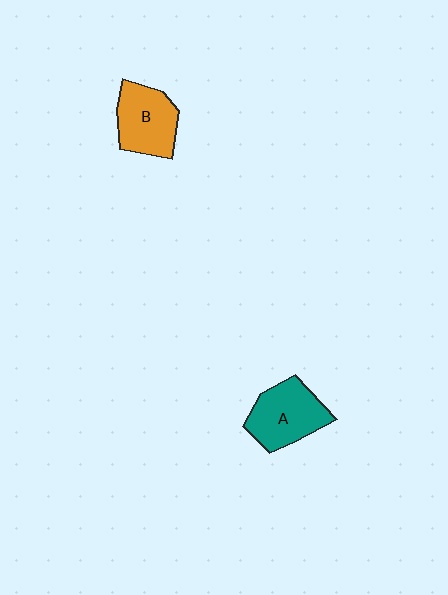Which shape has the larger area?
Shape A (teal).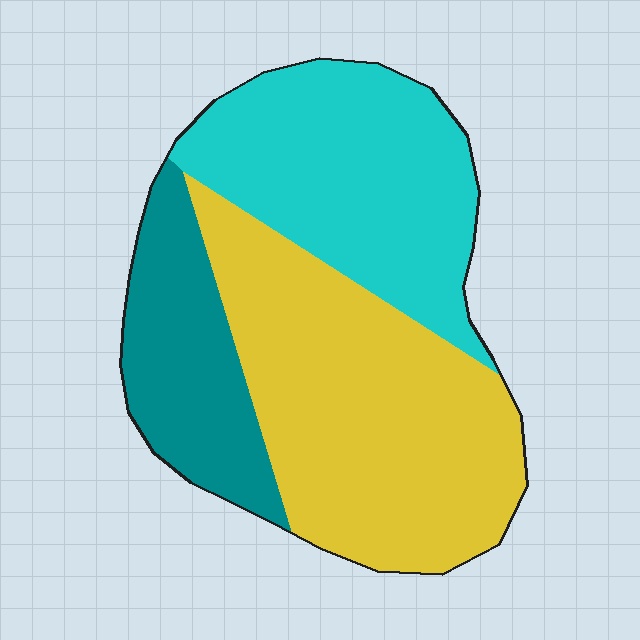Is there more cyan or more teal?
Cyan.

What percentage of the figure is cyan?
Cyan takes up about one third (1/3) of the figure.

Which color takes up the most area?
Yellow, at roughly 45%.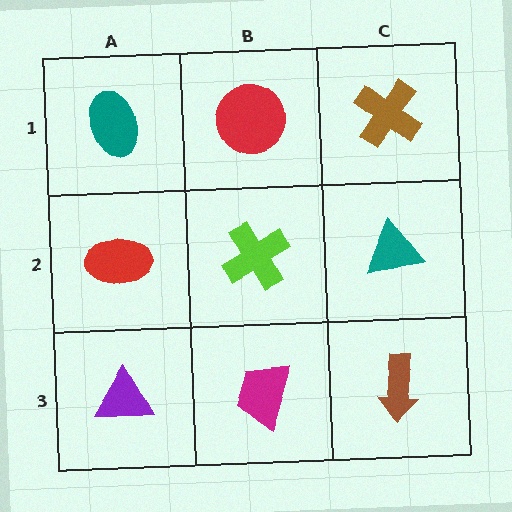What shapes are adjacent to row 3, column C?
A teal triangle (row 2, column C), a magenta trapezoid (row 3, column B).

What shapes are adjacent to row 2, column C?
A brown cross (row 1, column C), a brown arrow (row 3, column C), a lime cross (row 2, column B).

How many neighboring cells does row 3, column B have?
3.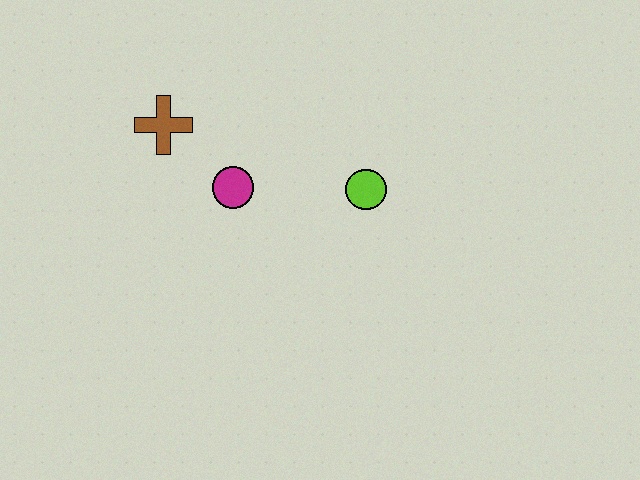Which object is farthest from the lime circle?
The brown cross is farthest from the lime circle.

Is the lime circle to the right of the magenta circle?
Yes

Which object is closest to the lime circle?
The magenta circle is closest to the lime circle.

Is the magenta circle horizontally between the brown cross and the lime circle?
Yes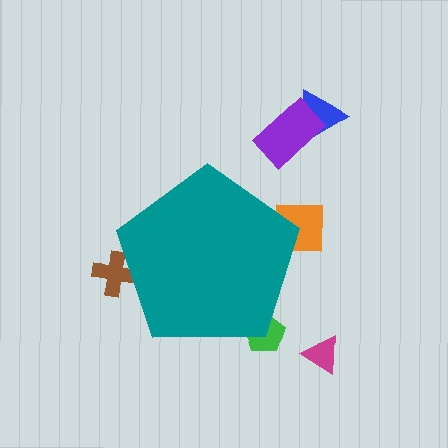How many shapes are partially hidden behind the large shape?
3 shapes are partially hidden.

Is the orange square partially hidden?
Yes, the orange square is partially hidden behind the teal pentagon.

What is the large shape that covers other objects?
A teal pentagon.